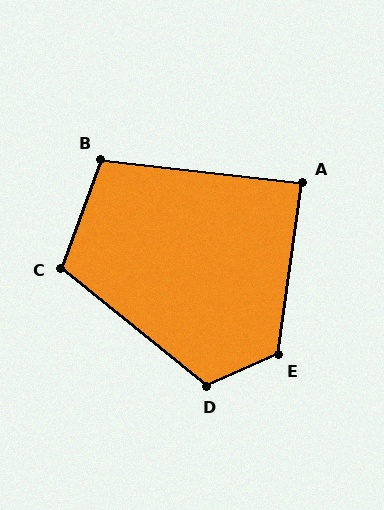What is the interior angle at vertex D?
Approximately 118 degrees (obtuse).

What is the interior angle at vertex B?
Approximately 104 degrees (obtuse).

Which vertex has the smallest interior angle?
A, at approximately 89 degrees.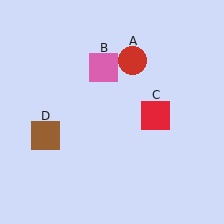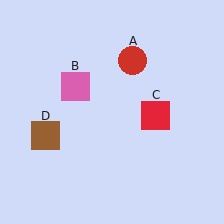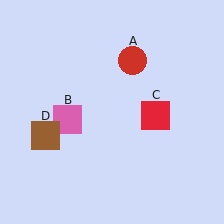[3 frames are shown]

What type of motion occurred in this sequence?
The pink square (object B) rotated counterclockwise around the center of the scene.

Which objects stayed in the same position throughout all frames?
Red circle (object A) and red square (object C) and brown square (object D) remained stationary.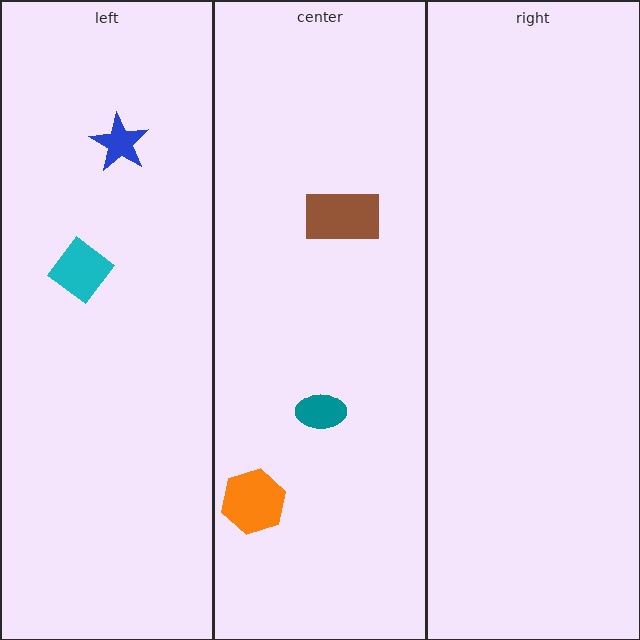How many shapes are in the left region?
2.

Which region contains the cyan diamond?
The left region.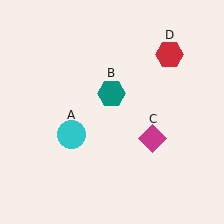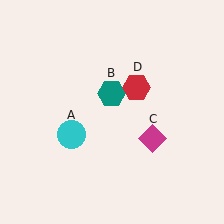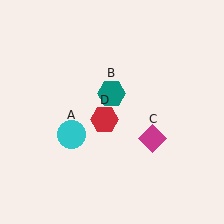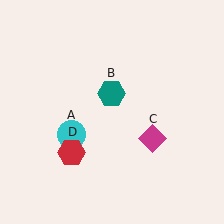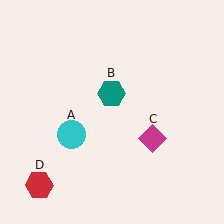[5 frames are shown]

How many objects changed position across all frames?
1 object changed position: red hexagon (object D).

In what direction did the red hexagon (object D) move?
The red hexagon (object D) moved down and to the left.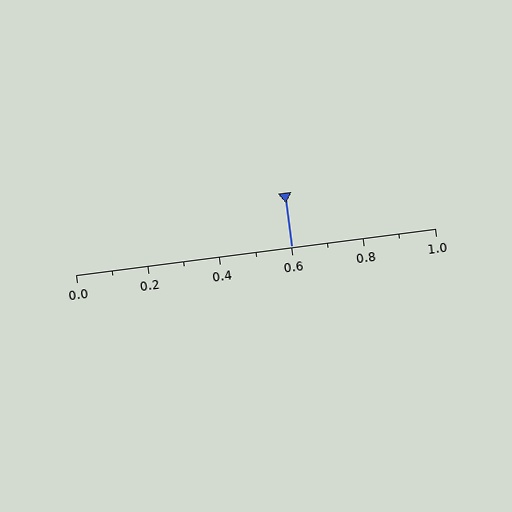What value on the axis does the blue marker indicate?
The marker indicates approximately 0.6.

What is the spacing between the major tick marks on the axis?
The major ticks are spaced 0.2 apart.